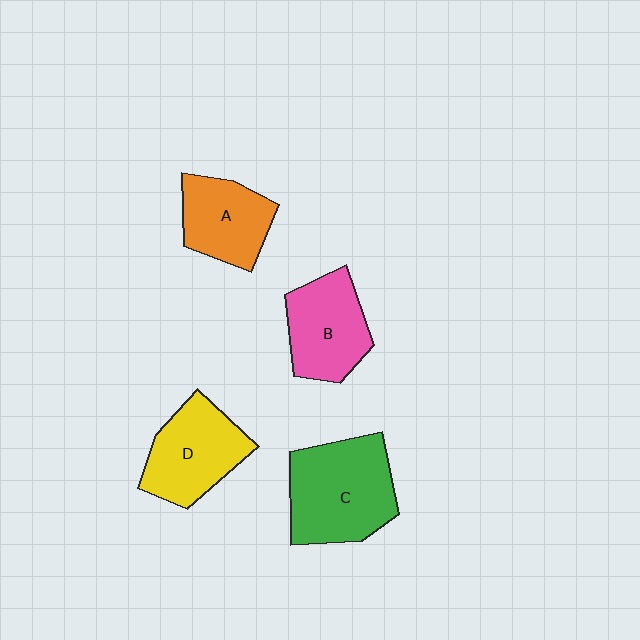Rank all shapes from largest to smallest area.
From largest to smallest: C (green), D (yellow), B (pink), A (orange).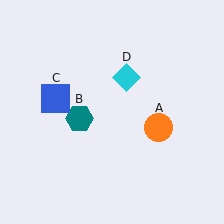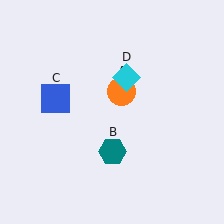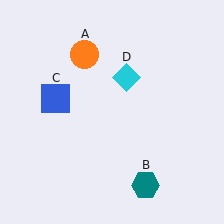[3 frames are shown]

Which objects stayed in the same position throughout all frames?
Blue square (object C) and cyan diamond (object D) remained stationary.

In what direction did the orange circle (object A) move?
The orange circle (object A) moved up and to the left.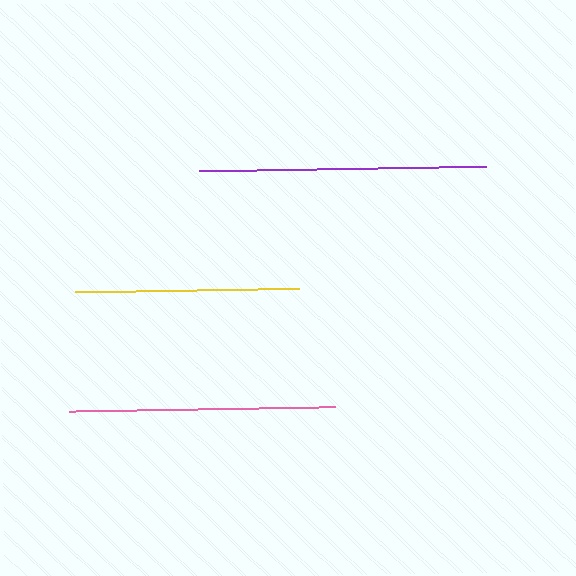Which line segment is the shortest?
The yellow line is the shortest at approximately 224 pixels.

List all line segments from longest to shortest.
From longest to shortest: purple, pink, yellow.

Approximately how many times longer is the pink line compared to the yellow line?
The pink line is approximately 1.2 times the length of the yellow line.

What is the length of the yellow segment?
The yellow segment is approximately 224 pixels long.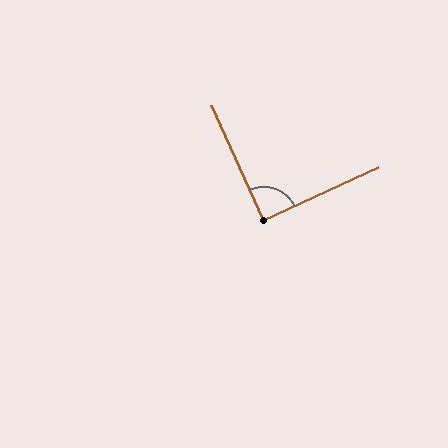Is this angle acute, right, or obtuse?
It is approximately a right angle.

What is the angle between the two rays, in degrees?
Approximately 89 degrees.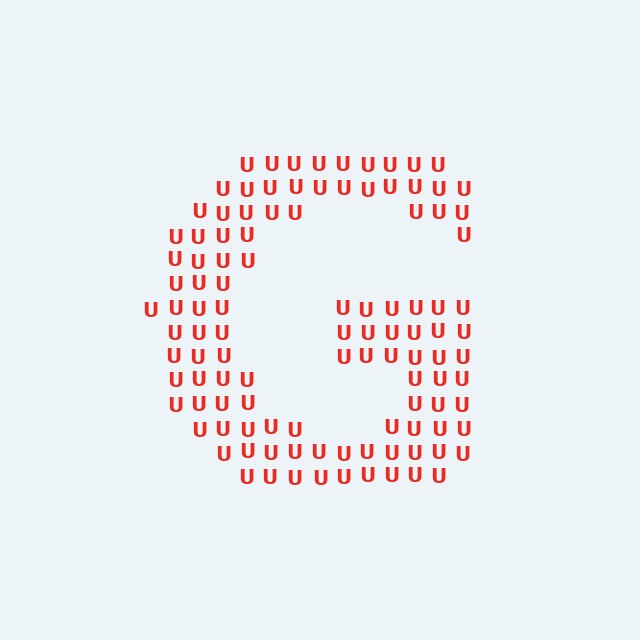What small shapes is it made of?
It is made of small letter U's.